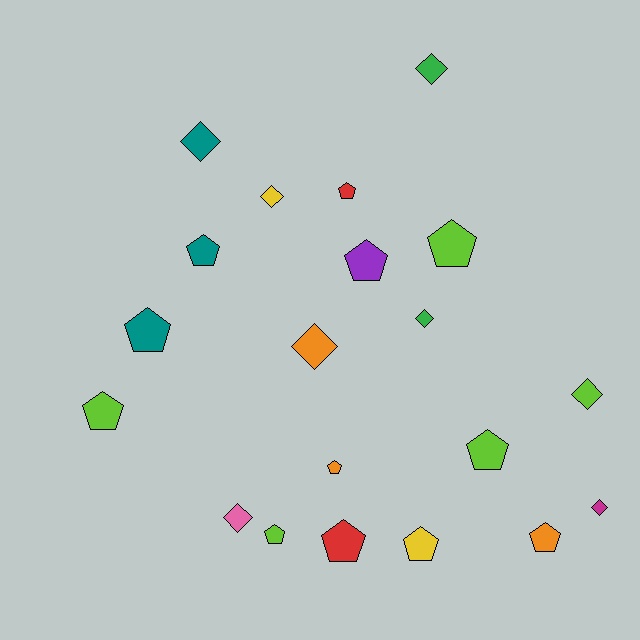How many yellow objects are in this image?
There are 2 yellow objects.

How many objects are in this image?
There are 20 objects.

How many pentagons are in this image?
There are 12 pentagons.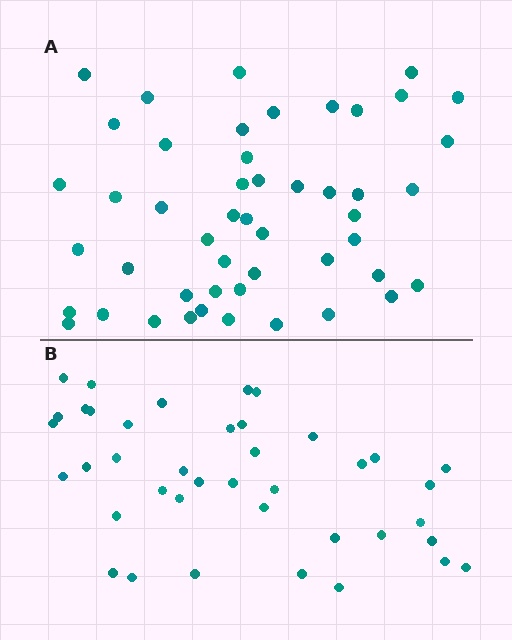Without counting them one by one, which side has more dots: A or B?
Region A (the top region) has more dots.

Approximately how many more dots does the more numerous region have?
Region A has roughly 8 or so more dots than region B.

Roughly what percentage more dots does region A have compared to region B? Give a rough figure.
About 20% more.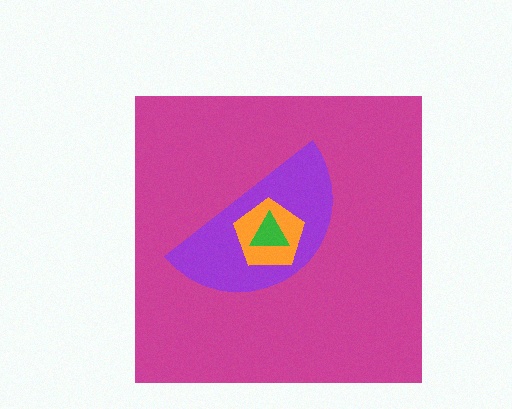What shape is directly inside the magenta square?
The purple semicircle.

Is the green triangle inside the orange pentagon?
Yes.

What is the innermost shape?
The green triangle.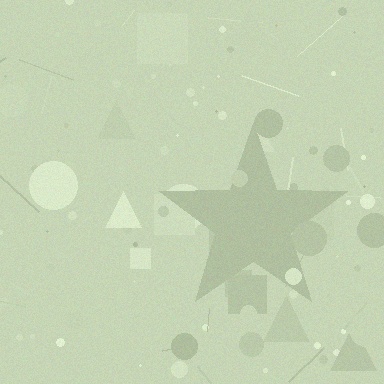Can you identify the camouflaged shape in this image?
The camouflaged shape is a star.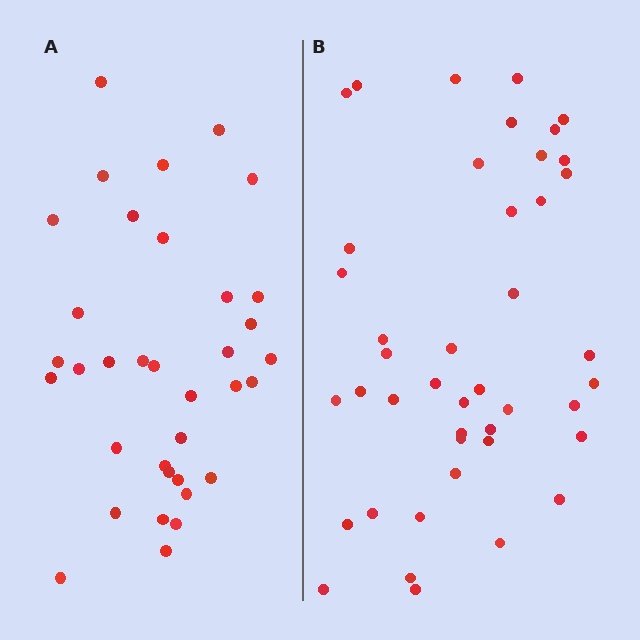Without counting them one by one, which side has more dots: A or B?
Region B (the right region) has more dots.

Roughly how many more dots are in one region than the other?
Region B has roughly 8 or so more dots than region A.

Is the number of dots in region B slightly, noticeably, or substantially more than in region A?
Region B has only slightly more — the two regions are fairly close. The ratio is roughly 1.2 to 1.